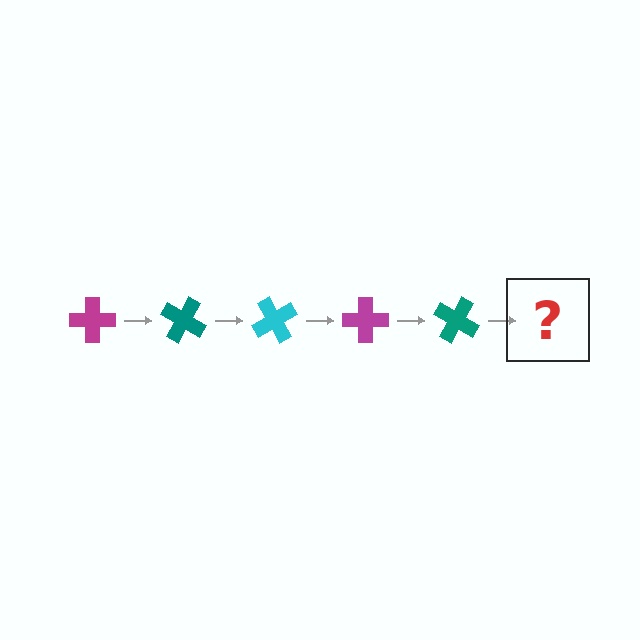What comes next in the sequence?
The next element should be a cyan cross, rotated 150 degrees from the start.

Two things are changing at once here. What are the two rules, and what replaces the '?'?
The two rules are that it rotates 30 degrees each step and the color cycles through magenta, teal, and cyan. The '?' should be a cyan cross, rotated 150 degrees from the start.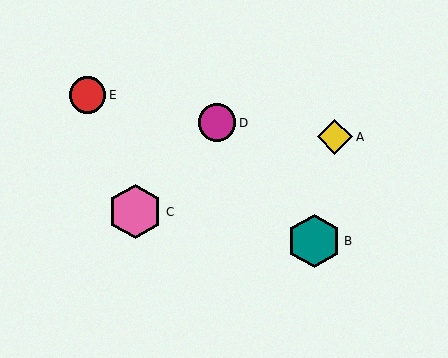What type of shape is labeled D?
Shape D is a magenta circle.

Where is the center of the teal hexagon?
The center of the teal hexagon is at (314, 241).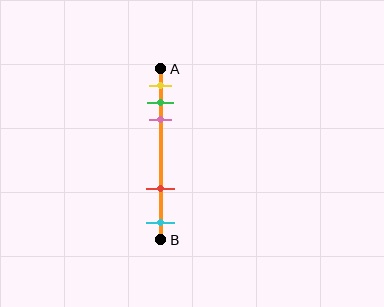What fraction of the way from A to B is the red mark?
The red mark is approximately 70% (0.7) of the way from A to B.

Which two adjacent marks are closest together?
The green and pink marks are the closest adjacent pair.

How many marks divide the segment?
There are 5 marks dividing the segment.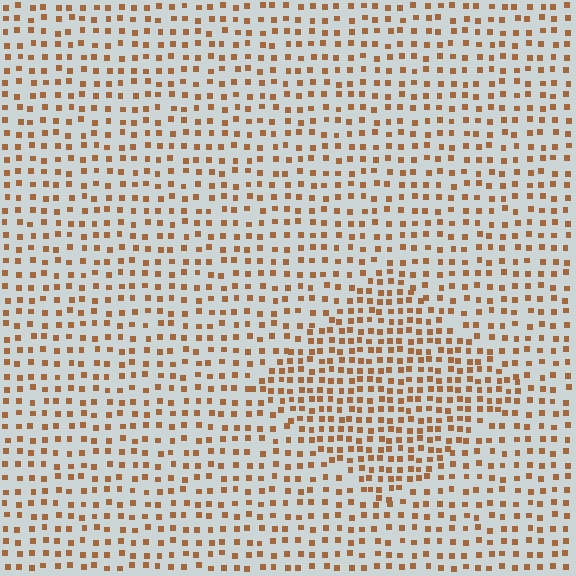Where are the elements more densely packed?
The elements are more densely packed inside the diamond boundary.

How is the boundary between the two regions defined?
The boundary is defined by a change in element density (approximately 1.7x ratio). All elements are the same color, size, and shape.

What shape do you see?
I see a diamond.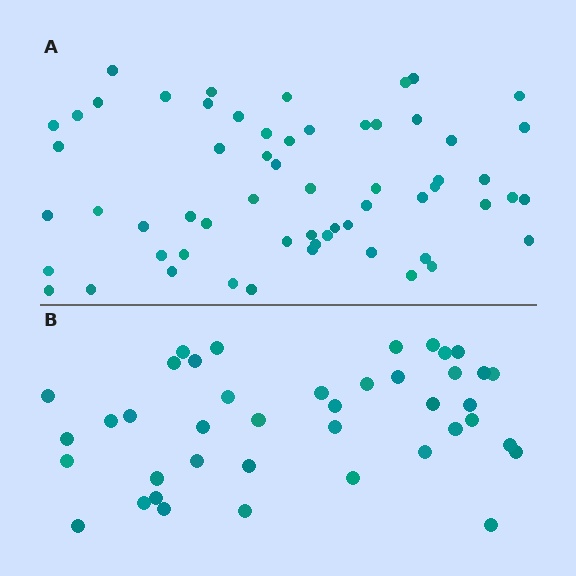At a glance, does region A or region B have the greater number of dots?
Region A (the top region) has more dots.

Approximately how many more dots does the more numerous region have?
Region A has approximately 20 more dots than region B.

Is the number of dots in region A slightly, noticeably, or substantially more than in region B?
Region A has substantially more. The ratio is roughly 1.5 to 1.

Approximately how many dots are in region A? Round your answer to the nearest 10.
About 60 dots.